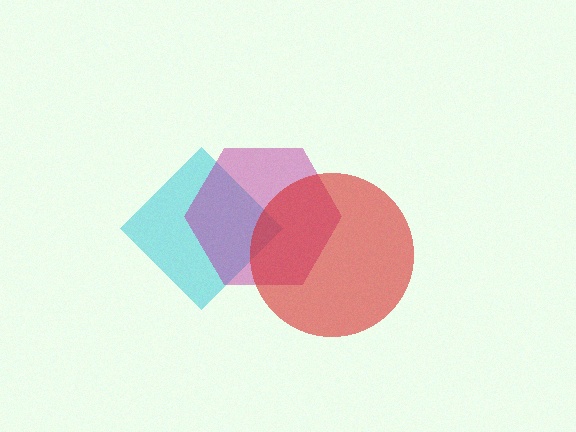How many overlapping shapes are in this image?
There are 3 overlapping shapes in the image.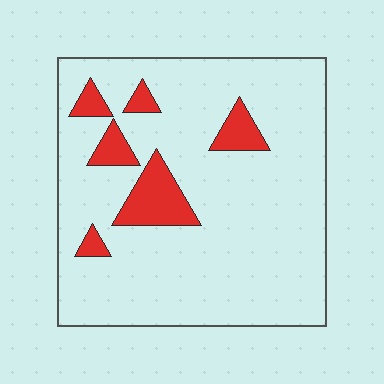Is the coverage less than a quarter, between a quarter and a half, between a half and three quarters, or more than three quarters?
Less than a quarter.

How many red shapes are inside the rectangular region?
6.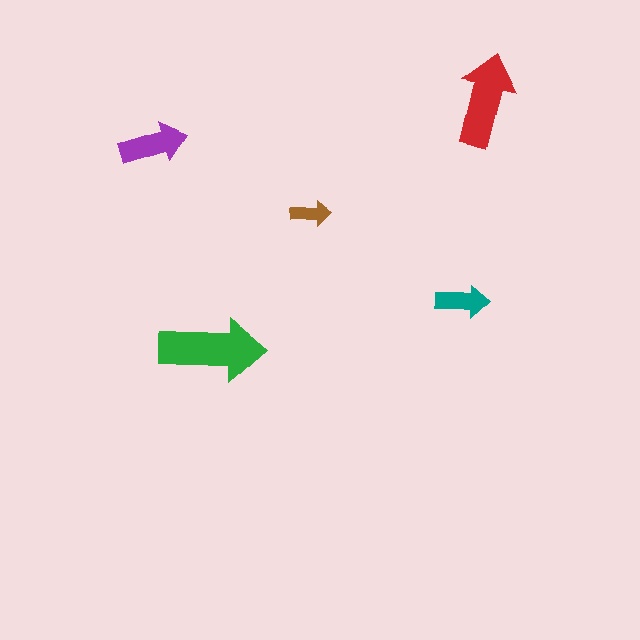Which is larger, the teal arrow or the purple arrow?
The purple one.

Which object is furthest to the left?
The purple arrow is leftmost.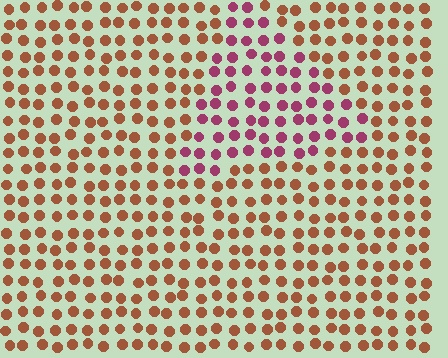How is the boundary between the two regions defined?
The boundary is defined purely by a slight shift in hue (about 46 degrees). Spacing, size, and orientation are identical on both sides.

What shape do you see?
I see a triangle.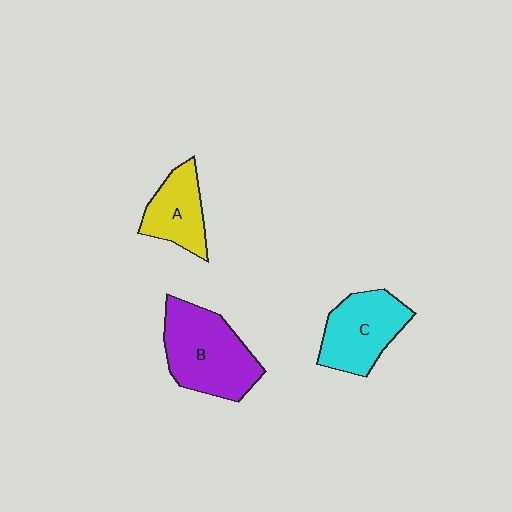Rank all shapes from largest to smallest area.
From largest to smallest: B (purple), C (cyan), A (yellow).